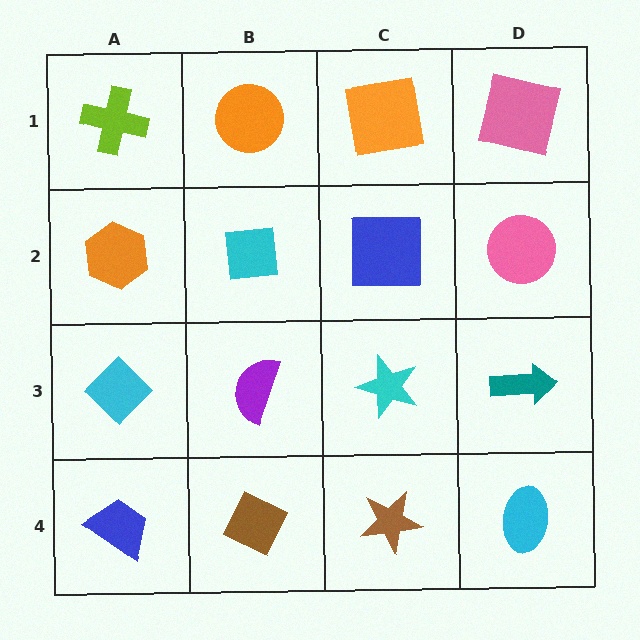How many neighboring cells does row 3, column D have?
3.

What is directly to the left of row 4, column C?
A brown diamond.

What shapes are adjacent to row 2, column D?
A pink square (row 1, column D), a teal arrow (row 3, column D), a blue square (row 2, column C).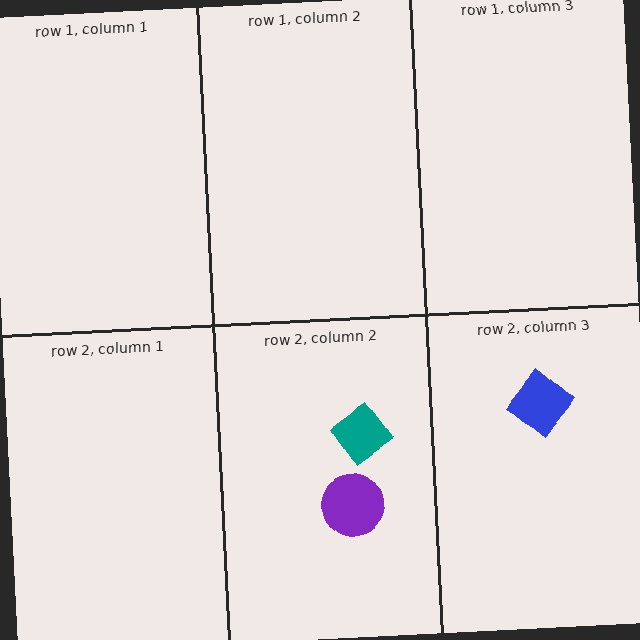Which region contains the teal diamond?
The row 2, column 2 region.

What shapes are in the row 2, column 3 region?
The blue diamond.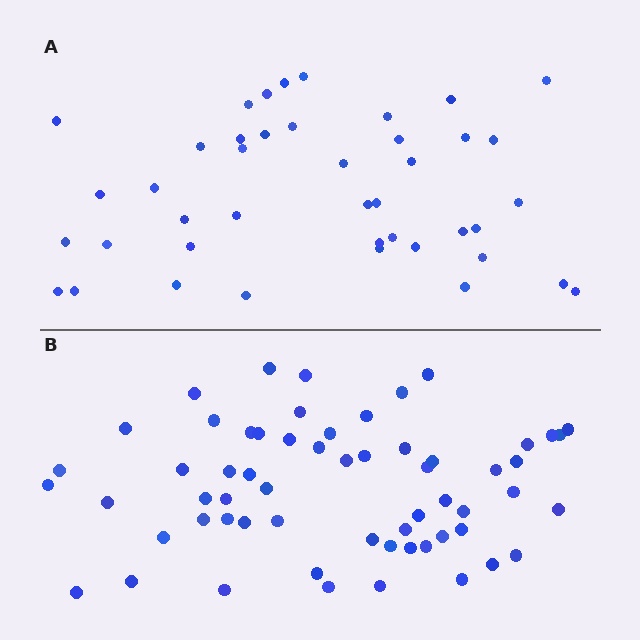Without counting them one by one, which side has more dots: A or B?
Region B (the bottom region) has more dots.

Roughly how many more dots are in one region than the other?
Region B has approximately 20 more dots than region A.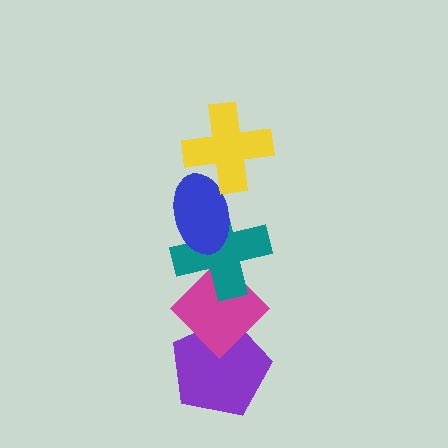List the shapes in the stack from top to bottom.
From top to bottom: the yellow cross, the blue ellipse, the teal cross, the magenta diamond, the purple pentagon.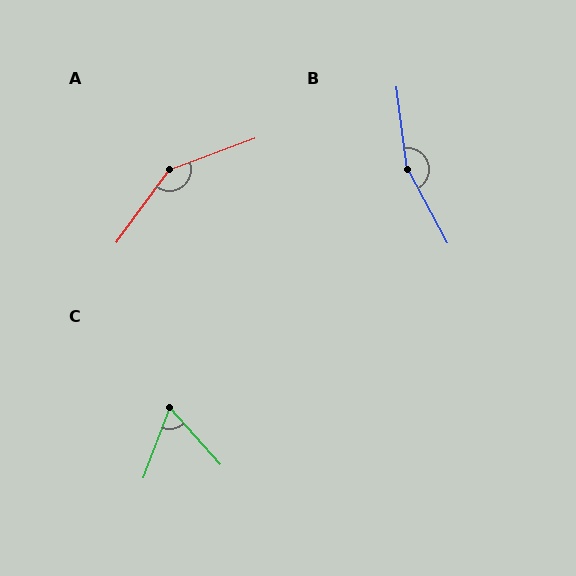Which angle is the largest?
B, at approximately 159 degrees.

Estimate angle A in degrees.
Approximately 147 degrees.